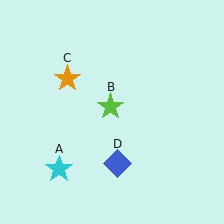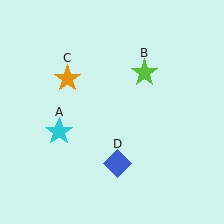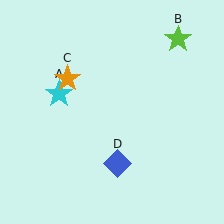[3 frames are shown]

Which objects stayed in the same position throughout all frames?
Orange star (object C) and blue diamond (object D) remained stationary.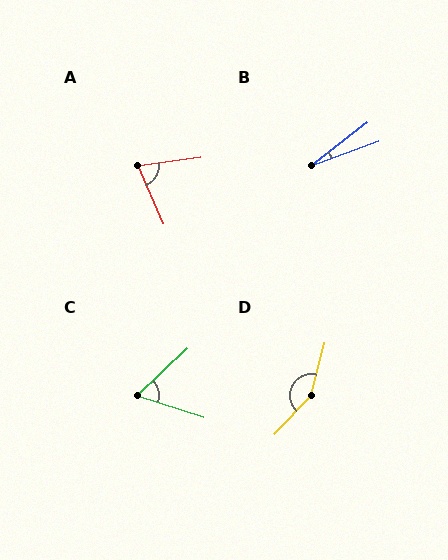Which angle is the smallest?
B, at approximately 17 degrees.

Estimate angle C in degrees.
Approximately 61 degrees.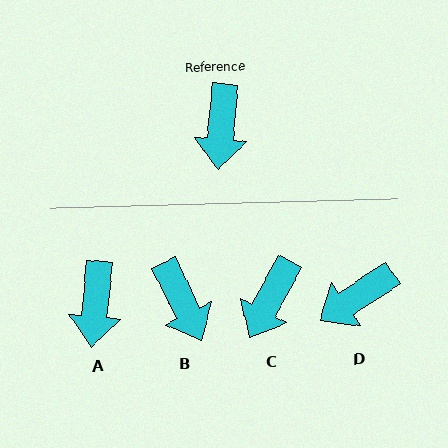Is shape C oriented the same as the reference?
No, it is off by about 23 degrees.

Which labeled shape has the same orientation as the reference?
A.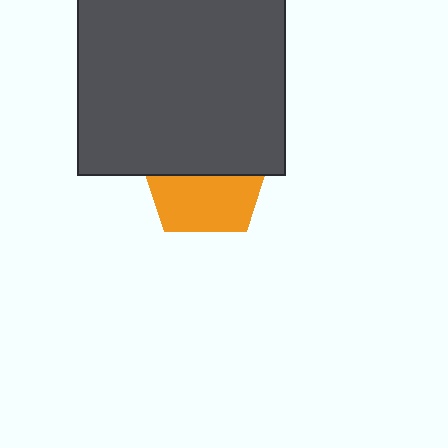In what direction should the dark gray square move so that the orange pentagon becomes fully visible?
The dark gray square should move up. That is the shortest direction to clear the overlap and leave the orange pentagon fully visible.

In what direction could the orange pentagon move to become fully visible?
The orange pentagon could move down. That would shift it out from behind the dark gray square entirely.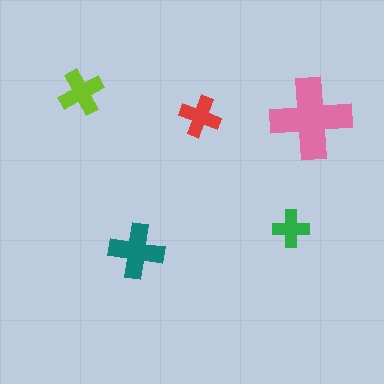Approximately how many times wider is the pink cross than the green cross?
About 2 times wider.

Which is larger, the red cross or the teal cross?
The teal one.